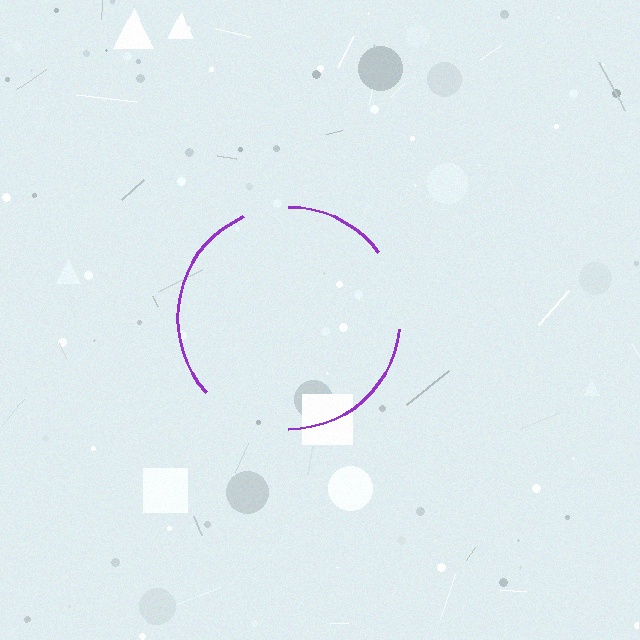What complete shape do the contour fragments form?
The contour fragments form a circle.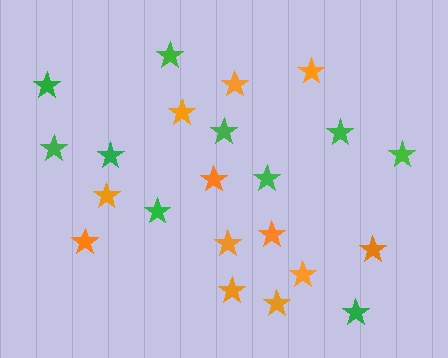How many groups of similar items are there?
There are 2 groups: one group of green stars (10) and one group of orange stars (12).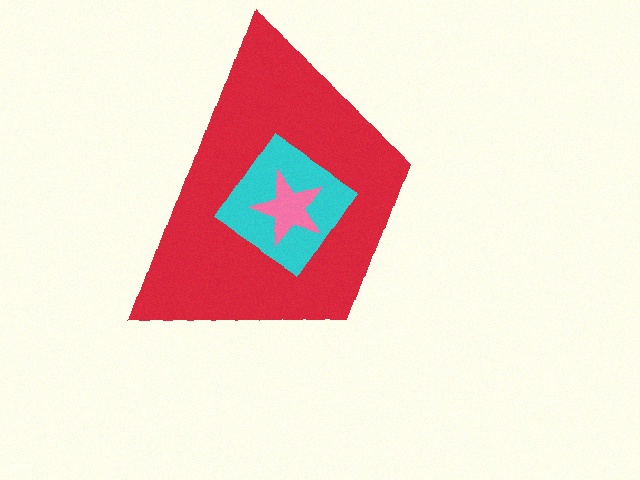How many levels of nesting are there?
3.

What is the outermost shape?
The red trapezoid.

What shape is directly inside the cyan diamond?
The pink star.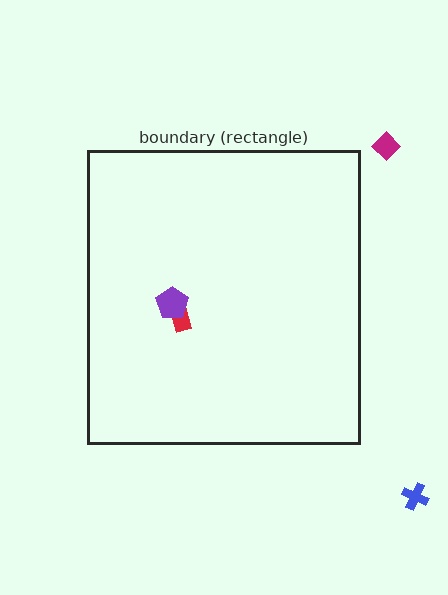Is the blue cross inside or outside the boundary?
Outside.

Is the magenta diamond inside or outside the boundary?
Outside.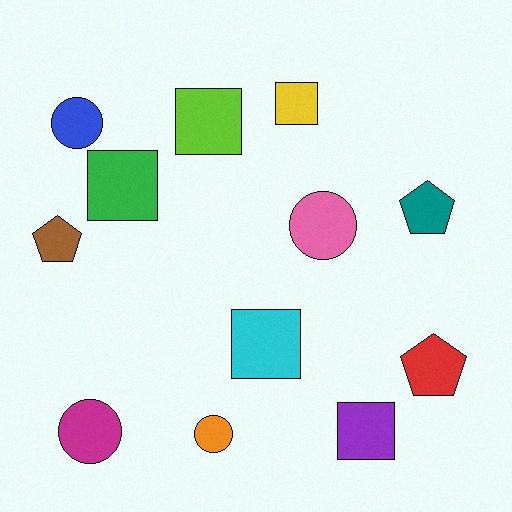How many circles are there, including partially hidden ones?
There are 4 circles.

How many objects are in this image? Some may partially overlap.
There are 12 objects.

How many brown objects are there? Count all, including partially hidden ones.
There is 1 brown object.